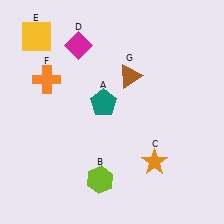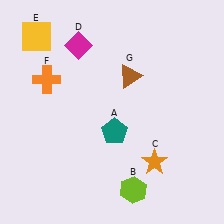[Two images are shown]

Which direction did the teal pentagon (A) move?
The teal pentagon (A) moved down.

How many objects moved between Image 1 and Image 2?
2 objects moved between the two images.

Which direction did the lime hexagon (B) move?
The lime hexagon (B) moved right.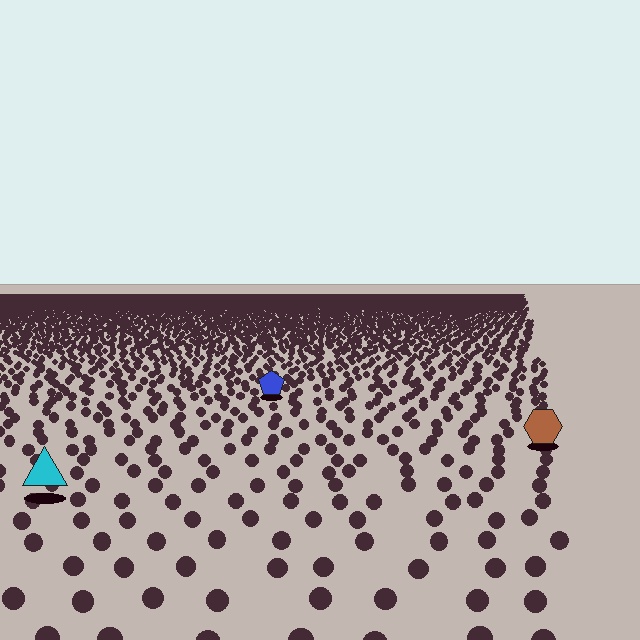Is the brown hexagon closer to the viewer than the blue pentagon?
Yes. The brown hexagon is closer — you can tell from the texture gradient: the ground texture is coarser near it.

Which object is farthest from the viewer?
The blue pentagon is farthest from the viewer. It appears smaller and the ground texture around it is denser.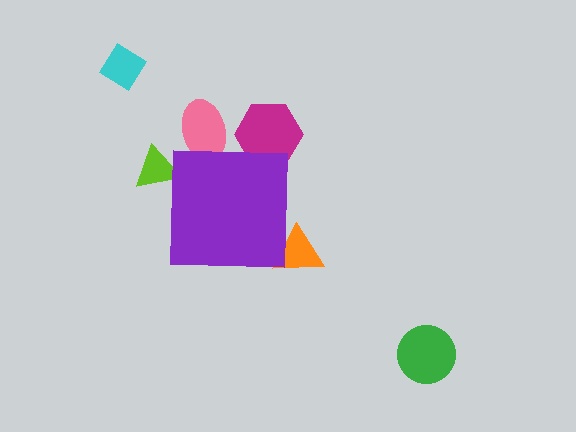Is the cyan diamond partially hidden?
No, the cyan diamond is fully visible.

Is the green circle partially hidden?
No, the green circle is fully visible.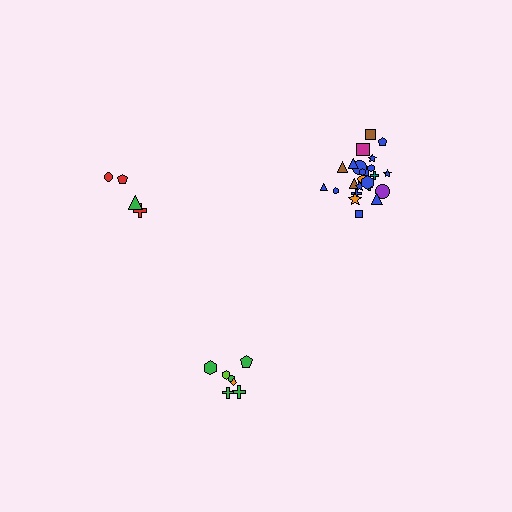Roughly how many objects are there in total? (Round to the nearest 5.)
Roughly 35 objects in total.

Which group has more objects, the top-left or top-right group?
The top-right group.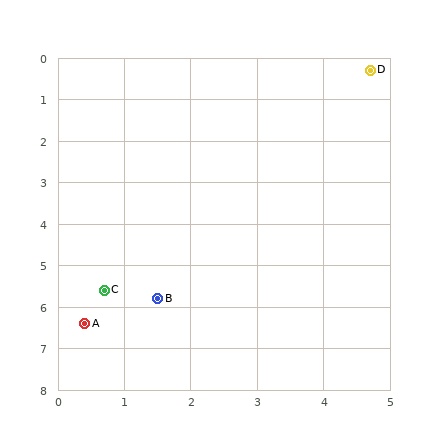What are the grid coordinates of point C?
Point C is at approximately (0.7, 5.6).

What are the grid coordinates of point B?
Point B is at approximately (1.5, 5.8).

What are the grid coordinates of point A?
Point A is at approximately (0.4, 6.4).